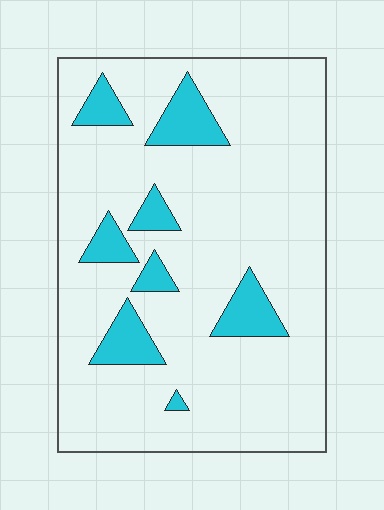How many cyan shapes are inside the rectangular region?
8.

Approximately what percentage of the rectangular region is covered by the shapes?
Approximately 15%.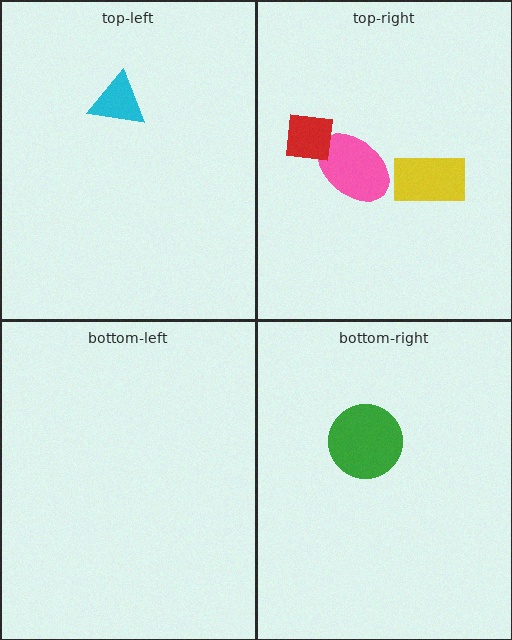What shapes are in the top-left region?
The cyan triangle.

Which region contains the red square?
The top-right region.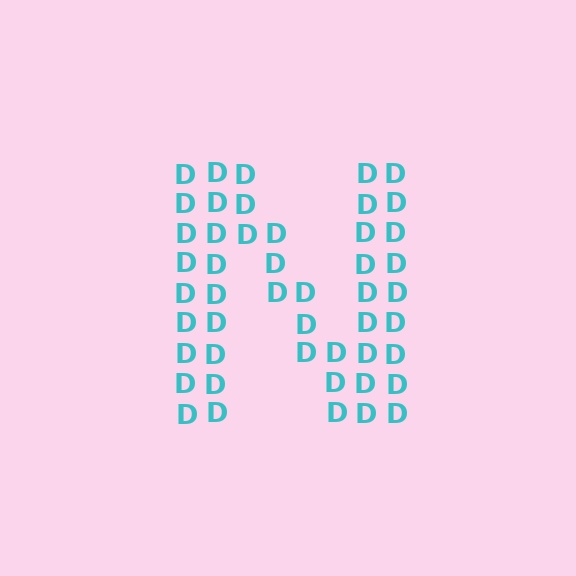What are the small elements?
The small elements are letter D's.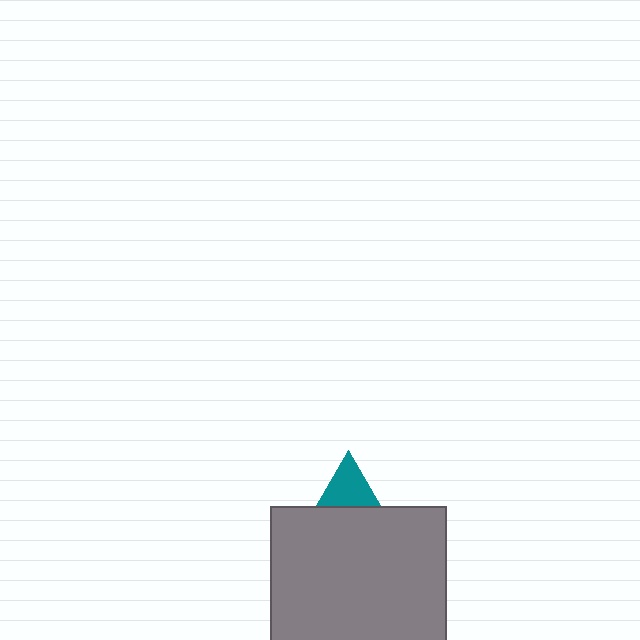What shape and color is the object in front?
The object in front is a gray square.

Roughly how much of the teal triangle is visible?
A small part of it is visible (roughly 34%).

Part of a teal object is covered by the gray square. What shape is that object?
It is a triangle.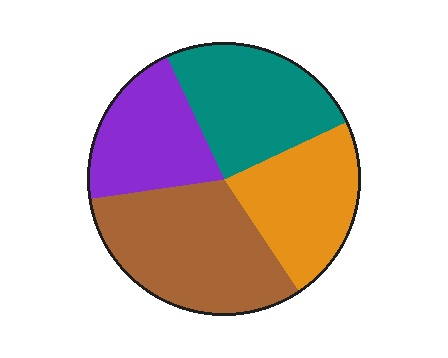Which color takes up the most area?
Brown, at roughly 30%.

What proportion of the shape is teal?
Teal covers about 25% of the shape.